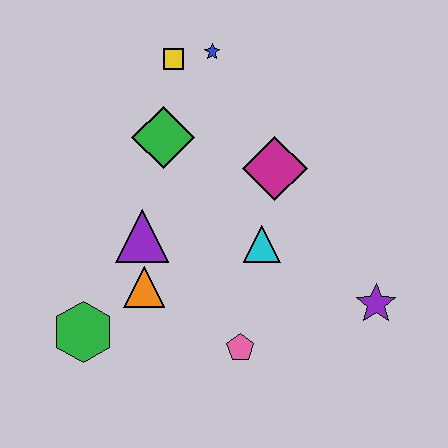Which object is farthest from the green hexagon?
The blue star is farthest from the green hexagon.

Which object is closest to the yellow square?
The blue star is closest to the yellow square.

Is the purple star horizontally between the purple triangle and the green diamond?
No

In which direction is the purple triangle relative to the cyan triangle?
The purple triangle is to the left of the cyan triangle.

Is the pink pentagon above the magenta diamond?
No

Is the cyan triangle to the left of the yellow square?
No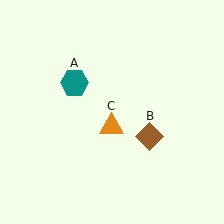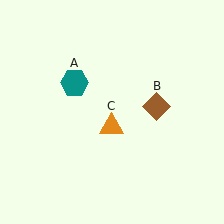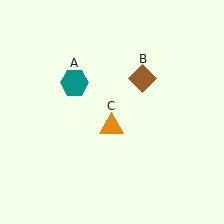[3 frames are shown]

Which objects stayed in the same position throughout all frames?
Teal hexagon (object A) and orange triangle (object C) remained stationary.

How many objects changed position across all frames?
1 object changed position: brown diamond (object B).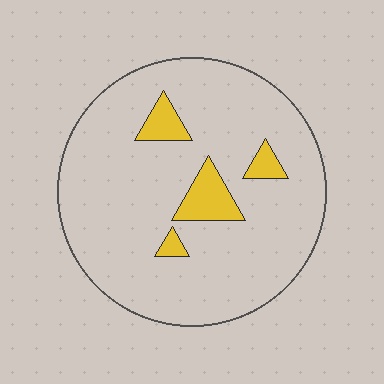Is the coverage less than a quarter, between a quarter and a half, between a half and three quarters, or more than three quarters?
Less than a quarter.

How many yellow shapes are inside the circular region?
4.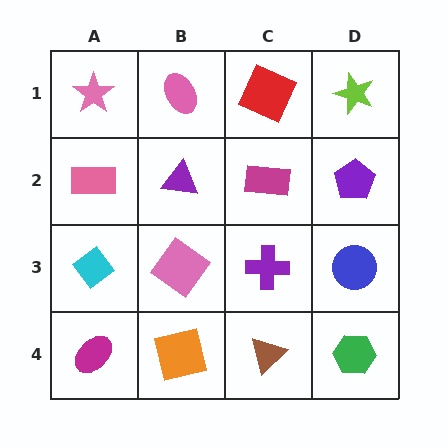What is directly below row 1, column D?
A purple pentagon.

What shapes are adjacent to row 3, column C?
A magenta rectangle (row 2, column C), a brown triangle (row 4, column C), a pink diamond (row 3, column B), a blue circle (row 3, column D).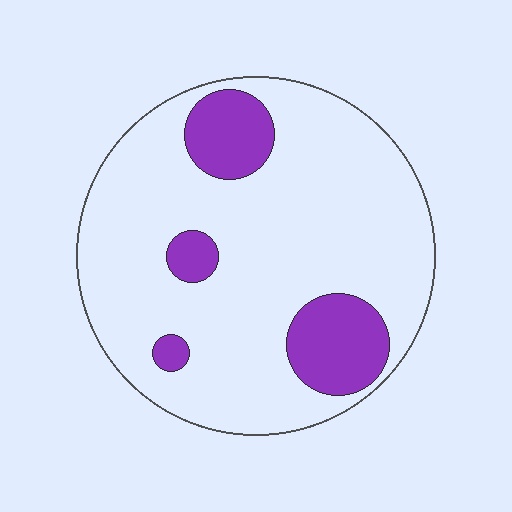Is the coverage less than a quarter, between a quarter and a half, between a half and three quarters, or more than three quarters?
Less than a quarter.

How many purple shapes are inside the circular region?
4.